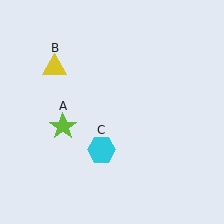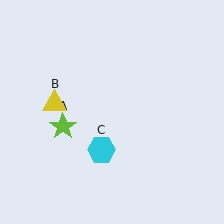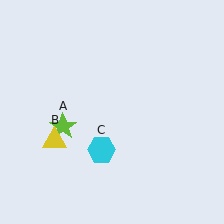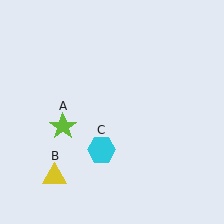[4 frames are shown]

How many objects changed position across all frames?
1 object changed position: yellow triangle (object B).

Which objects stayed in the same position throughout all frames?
Lime star (object A) and cyan hexagon (object C) remained stationary.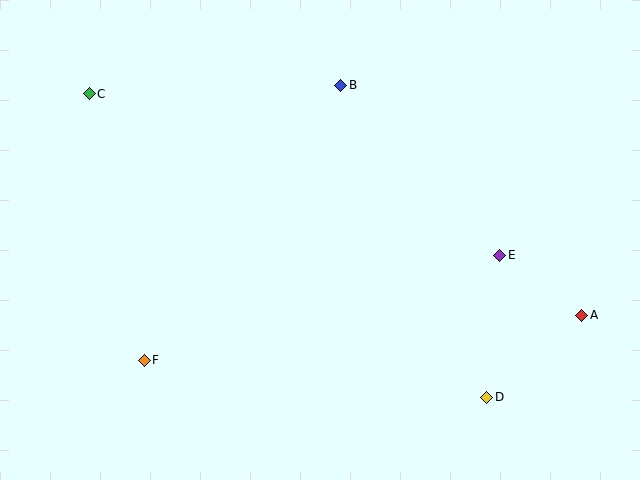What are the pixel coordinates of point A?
Point A is at (582, 315).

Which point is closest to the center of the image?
Point B at (341, 85) is closest to the center.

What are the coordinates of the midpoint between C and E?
The midpoint between C and E is at (294, 174).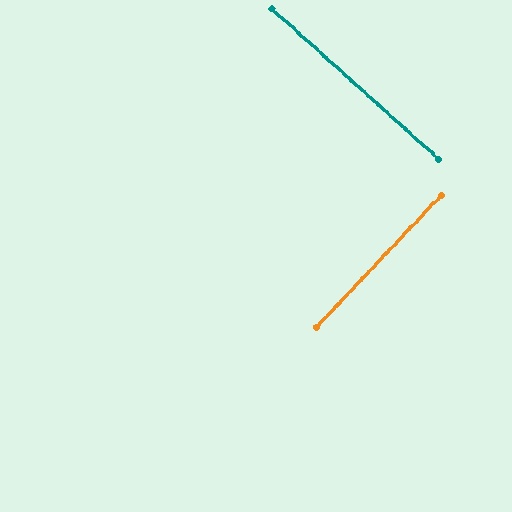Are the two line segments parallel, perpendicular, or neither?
Perpendicular — they meet at approximately 89°.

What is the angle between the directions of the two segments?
Approximately 89 degrees.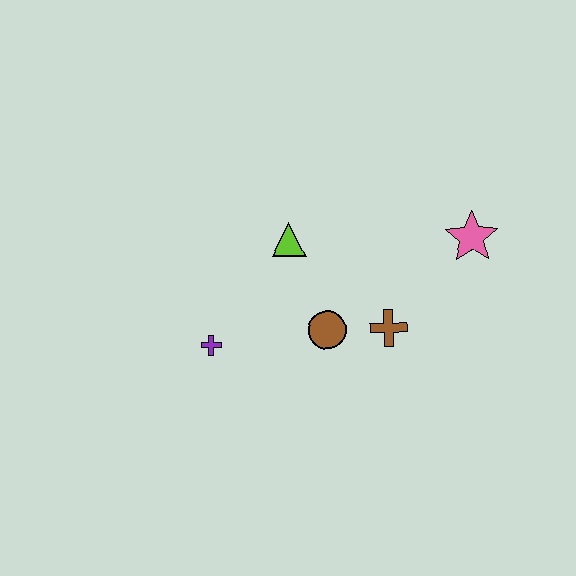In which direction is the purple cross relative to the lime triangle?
The purple cross is below the lime triangle.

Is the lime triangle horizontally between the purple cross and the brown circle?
Yes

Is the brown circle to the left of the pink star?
Yes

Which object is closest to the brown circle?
The brown cross is closest to the brown circle.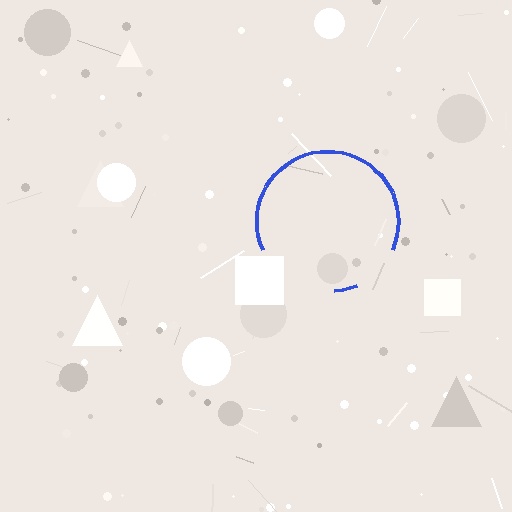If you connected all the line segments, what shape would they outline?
They would outline a circle.